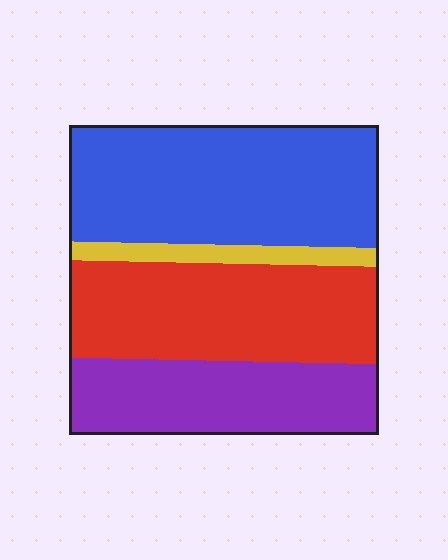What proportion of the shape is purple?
Purple covers 24% of the shape.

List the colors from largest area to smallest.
From largest to smallest: blue, red, purple, yellow.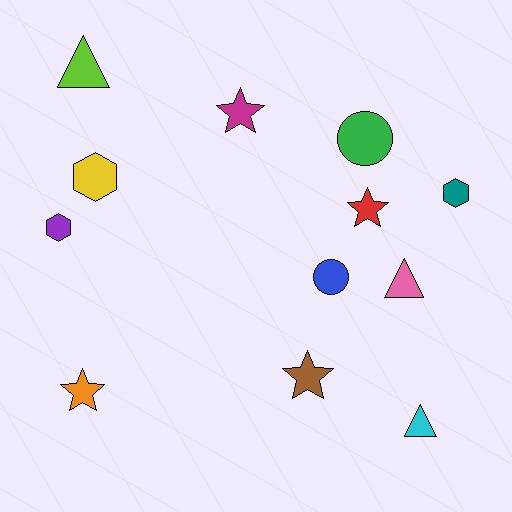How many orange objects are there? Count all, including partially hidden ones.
There is 1 orange object.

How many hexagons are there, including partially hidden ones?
There are 3 hexagons.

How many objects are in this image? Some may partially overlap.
There are 12 objects.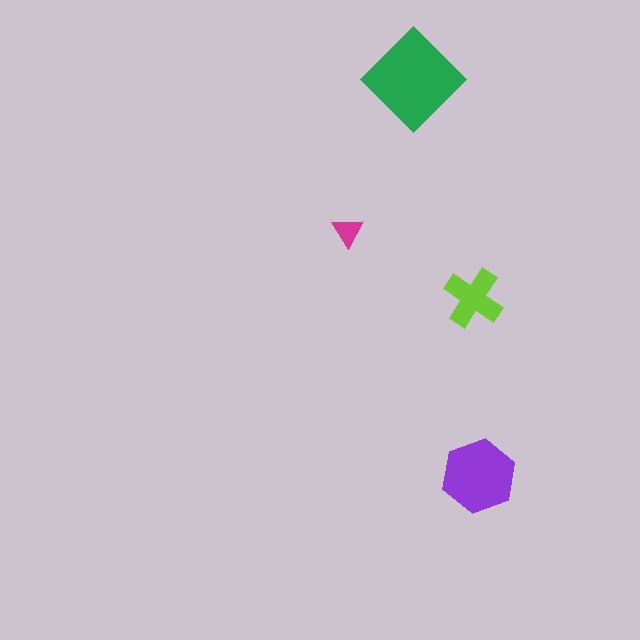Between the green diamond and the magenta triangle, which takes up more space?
The green diamond.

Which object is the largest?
The green diamond.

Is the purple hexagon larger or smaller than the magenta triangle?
Larger.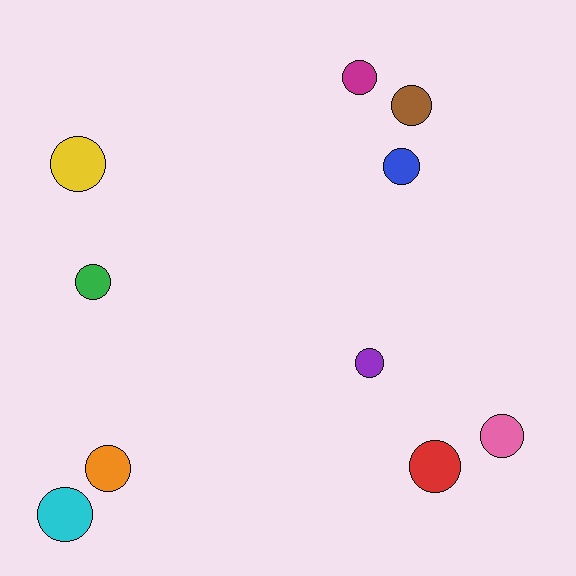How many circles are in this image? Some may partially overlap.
There are 10 circles.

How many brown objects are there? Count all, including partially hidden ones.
There is 1 brown object.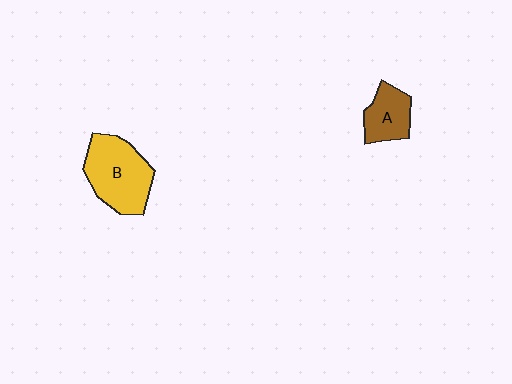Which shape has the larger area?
Shape B (yellow).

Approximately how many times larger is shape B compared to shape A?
Approximately 1.8 times.